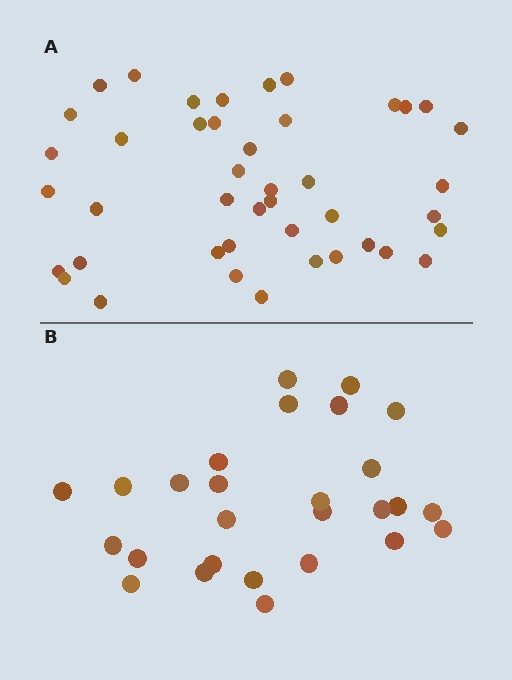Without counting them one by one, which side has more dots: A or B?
Region A (the top region) has more dots.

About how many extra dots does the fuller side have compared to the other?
Region A has approximately 15 more dots than region B.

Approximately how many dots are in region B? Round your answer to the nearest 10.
About 30 dots. (The exact count is 27, which rounds to 30.)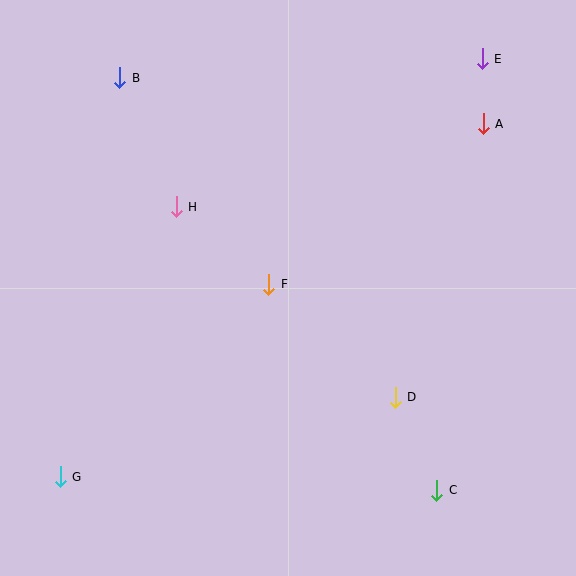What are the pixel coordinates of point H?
Point H is at (176, 207).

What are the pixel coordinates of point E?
Point E is at (482, 59).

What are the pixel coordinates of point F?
Point F is at (269, 284).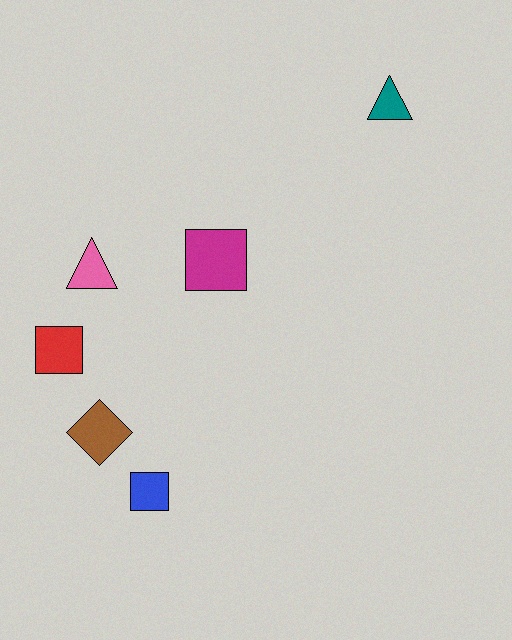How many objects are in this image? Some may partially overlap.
There are 6 objects.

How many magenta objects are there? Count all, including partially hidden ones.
There is 1 magenta object.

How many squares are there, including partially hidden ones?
There are 3 squares.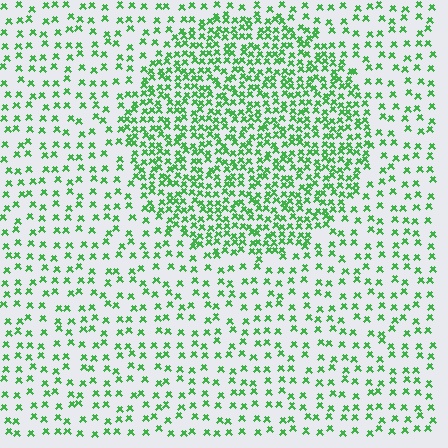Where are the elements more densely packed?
The elements are more densely packed inside the circle boundary.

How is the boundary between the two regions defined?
The boundary is defined by a change in element density (approximately 2.3x ratio). All elements are the same color, size, and shape.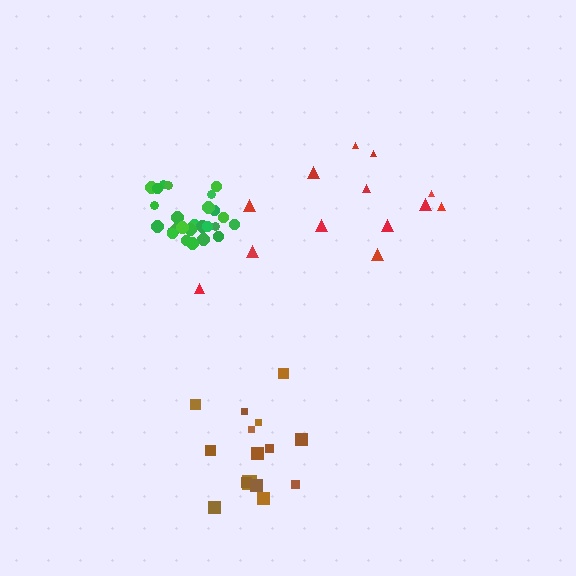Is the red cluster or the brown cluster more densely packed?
Brown.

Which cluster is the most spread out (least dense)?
Red.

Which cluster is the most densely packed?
Green.